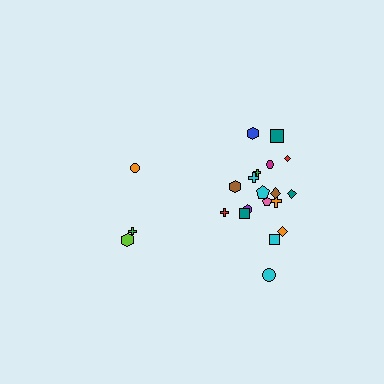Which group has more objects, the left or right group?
The right group.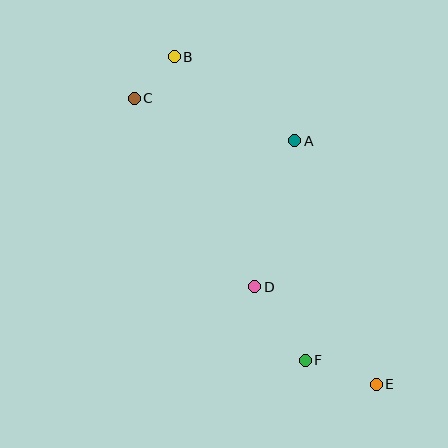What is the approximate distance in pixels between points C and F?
The distance between C and F is approximately 313 pixels.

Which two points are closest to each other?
Points B and C are closest to each other.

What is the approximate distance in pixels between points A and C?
The distance between A and C is approximately 166 pixels.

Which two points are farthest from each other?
Points B and E are farthest from each other.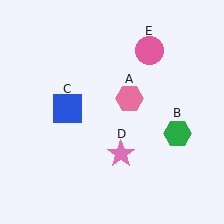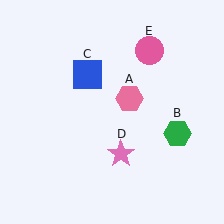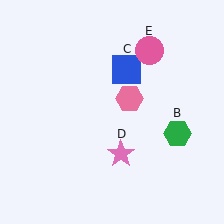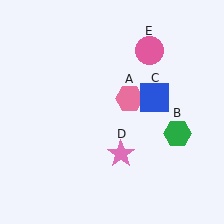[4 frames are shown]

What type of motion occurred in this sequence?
The blue square (object C) rotated clockwise around the center of the scene.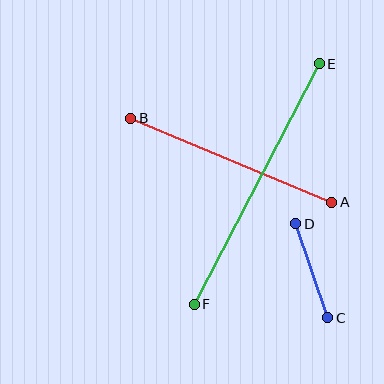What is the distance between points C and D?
The distance is approximately 99 pixels.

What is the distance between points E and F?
The distance is approximately 271 pixels.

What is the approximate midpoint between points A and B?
The midpoint is at approximately (231, 160) pixels.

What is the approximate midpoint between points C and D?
The midpoint is at approximately (312, 271) pixels.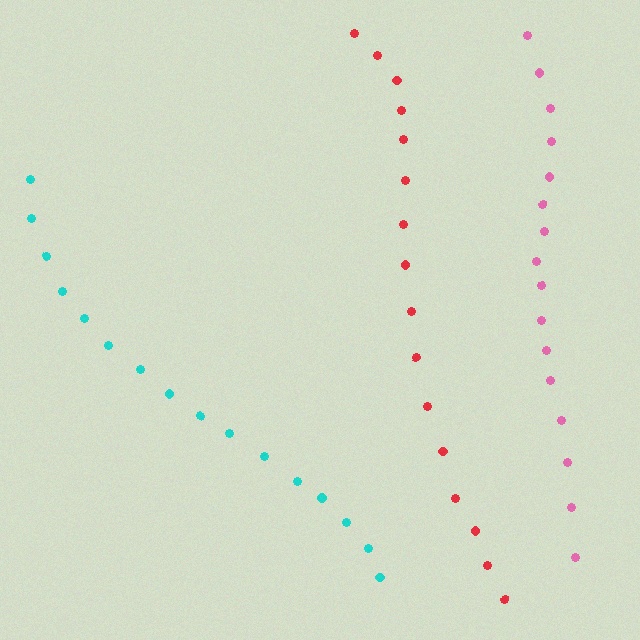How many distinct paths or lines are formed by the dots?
There are 3 distinct paths.